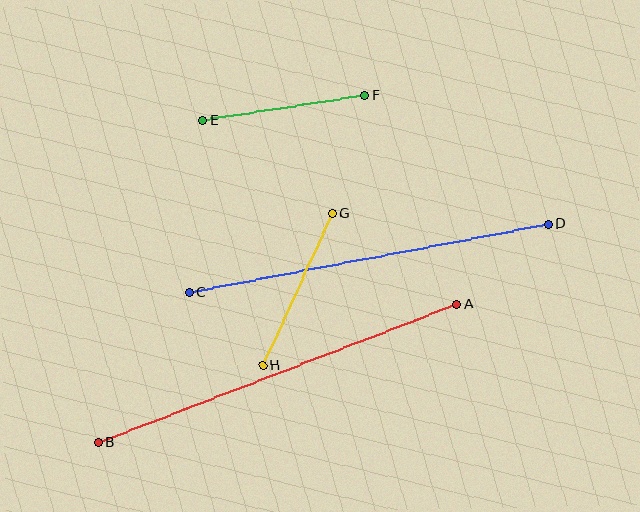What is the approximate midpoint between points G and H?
The midpoint is at approximately (298, 290) pixels.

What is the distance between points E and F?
The distance is approximately 164 pixels.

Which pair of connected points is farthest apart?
Points A and B are farthest apart.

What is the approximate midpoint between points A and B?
The midpoint is at approximately (278, 373) pixels.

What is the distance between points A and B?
The distance is approximately 384 pixels.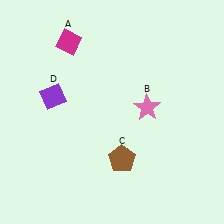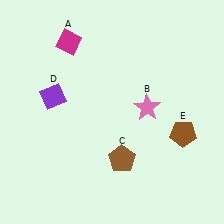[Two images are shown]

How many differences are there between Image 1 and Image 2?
There is 1 difference between the two images.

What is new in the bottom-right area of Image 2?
A brown pentagon (E) was added in the bottom-right area of Image 2.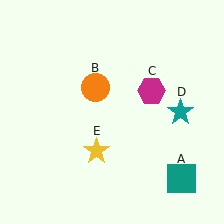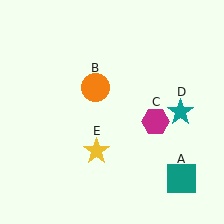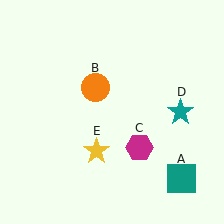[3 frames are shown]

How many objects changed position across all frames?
1 object changed position: magenta hexagon (object C).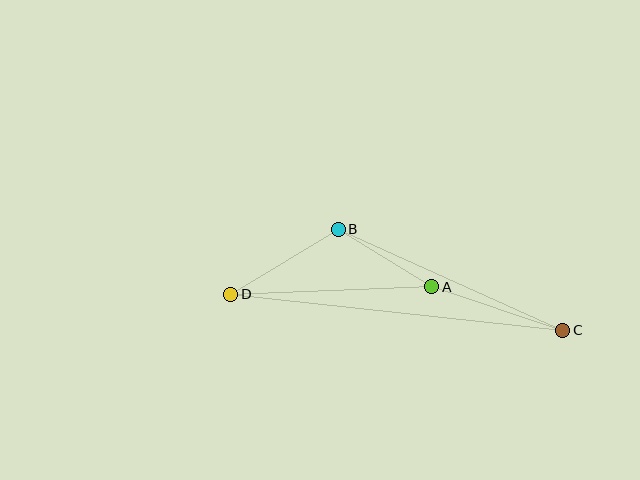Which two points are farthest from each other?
Points C and D are farthest from each other.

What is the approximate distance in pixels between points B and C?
The distance between B and C is approximately 246 pixels.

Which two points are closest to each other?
Points A and B are closest to each other.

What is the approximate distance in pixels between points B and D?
The distance between B and D is approximately 125 pixels.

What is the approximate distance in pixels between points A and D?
The distance between A and D is approximately 201 pixels.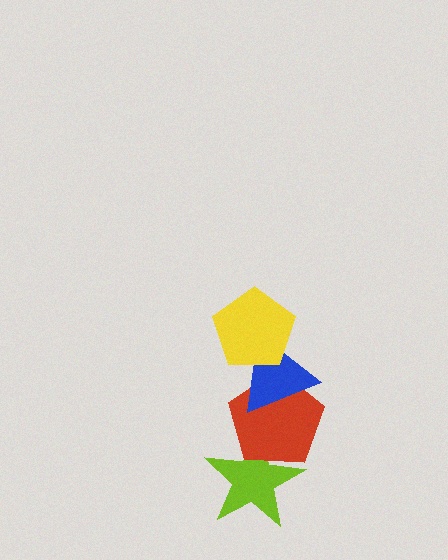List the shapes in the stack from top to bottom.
From top to bottom: the yellow pentagon, the blue triangle, the red pentagon, the lime star.